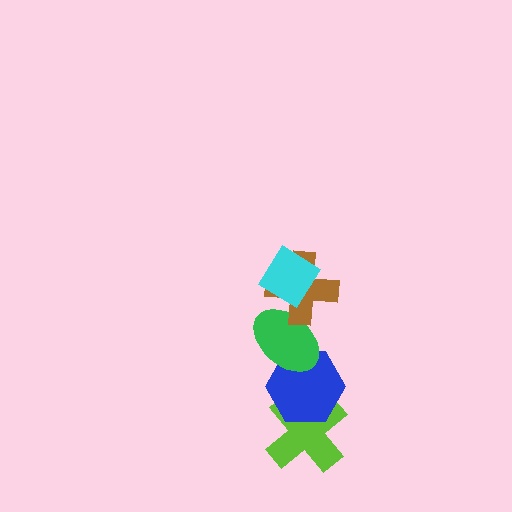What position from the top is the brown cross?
The brown cross is 2nd from the top.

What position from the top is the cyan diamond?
The cyan diamond is 1st from the top.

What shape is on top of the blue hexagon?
The green ellipse is on top of the blue hexagon.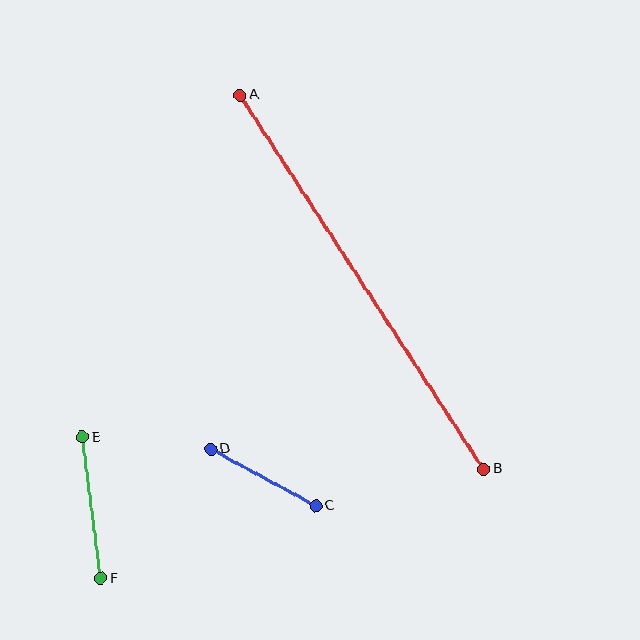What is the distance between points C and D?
The distance is approximately 119 pixels.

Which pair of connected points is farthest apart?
Points A and B are farthest apart.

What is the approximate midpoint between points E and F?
The midpoint is at approximately (91, 508) pixels.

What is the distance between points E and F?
The distance is approximately 143 pixels.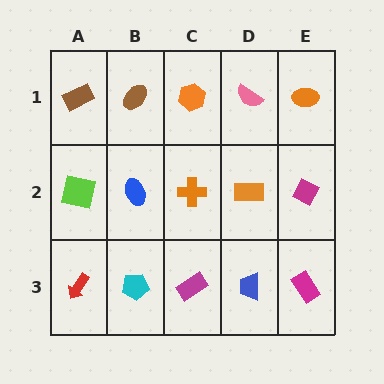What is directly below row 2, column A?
A red arrow.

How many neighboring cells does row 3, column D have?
3.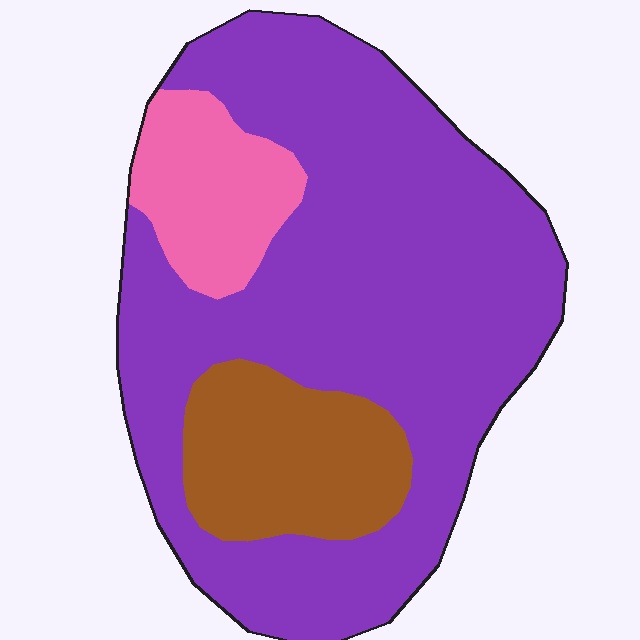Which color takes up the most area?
Purple, at roughly 70%.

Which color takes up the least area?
Pink, at roughly 10%.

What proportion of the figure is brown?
Brown takes up about one sixth (1/6) of the figure.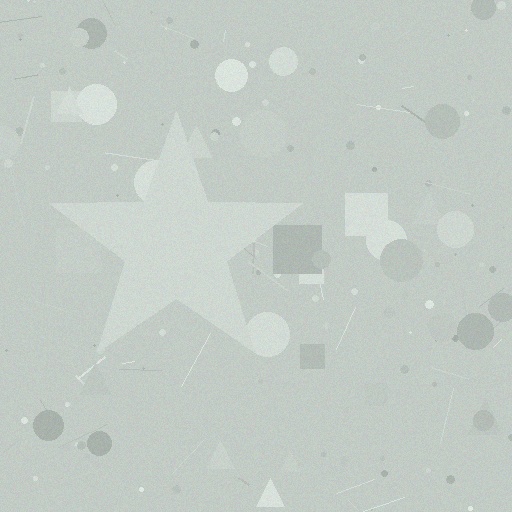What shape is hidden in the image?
A star is hidden in the image.